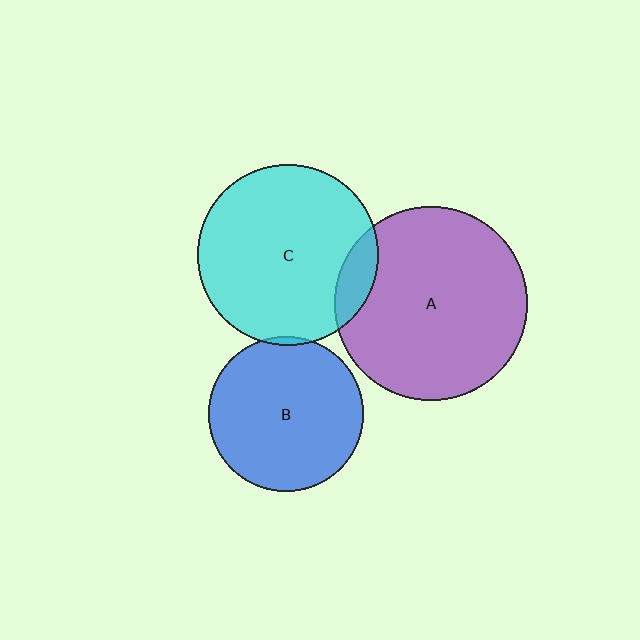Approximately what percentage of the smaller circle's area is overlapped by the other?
Approximately 5%.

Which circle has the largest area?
Circle A (purple).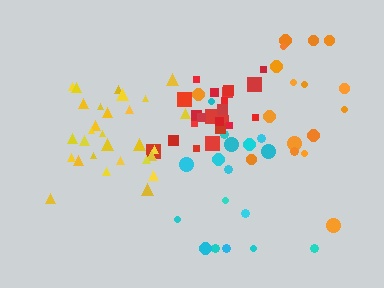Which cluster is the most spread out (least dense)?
Orange.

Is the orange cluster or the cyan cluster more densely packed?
Cyan.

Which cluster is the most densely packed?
Yellow.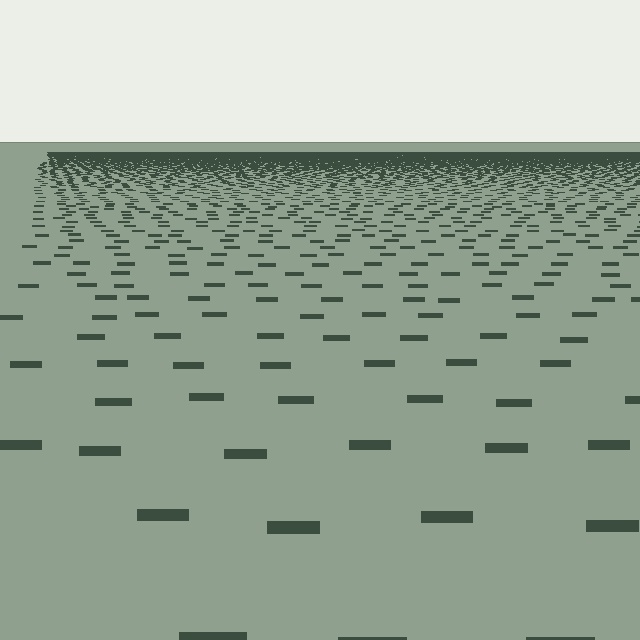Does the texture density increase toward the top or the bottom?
Density increases toward the top.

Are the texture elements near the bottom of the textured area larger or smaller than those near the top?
Larger. Near the bottom, elements are closer to the viewer and appear at a bigger on-screen size.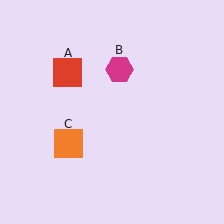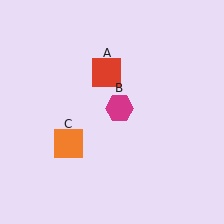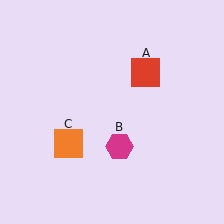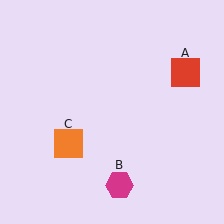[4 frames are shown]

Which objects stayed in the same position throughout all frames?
Orange square (object C) remained stationary.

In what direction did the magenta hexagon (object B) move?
The magenta hexagon (object B) moved down.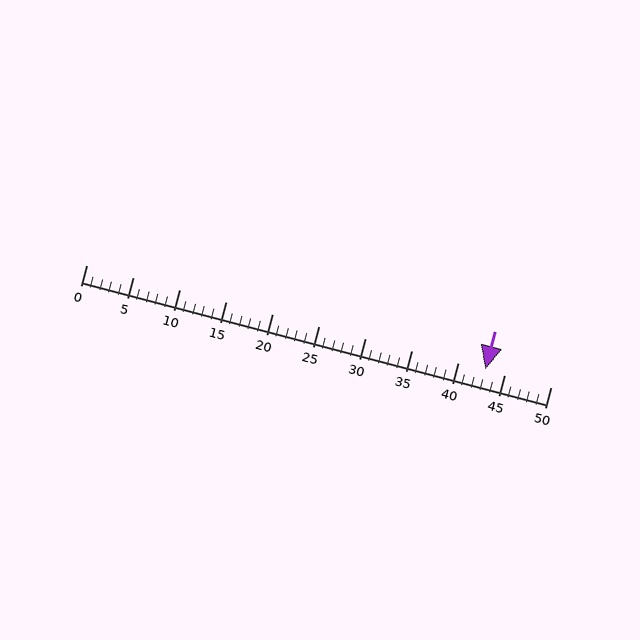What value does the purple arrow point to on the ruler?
The purple arrow points to approximately 43.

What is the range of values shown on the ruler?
The ruler shows values from 0 to 50.